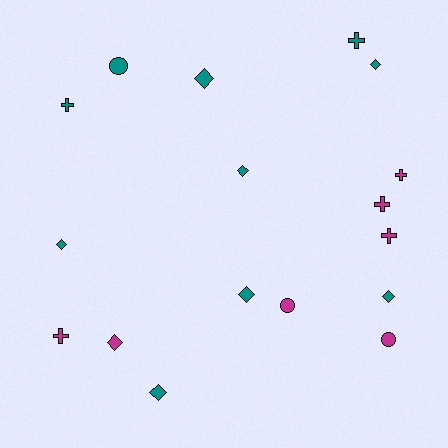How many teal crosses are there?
There are 2 teal crosses.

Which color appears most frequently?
Teal, with 10 objects.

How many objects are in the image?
There are 17 objects.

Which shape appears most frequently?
Diamond, with 8 objects.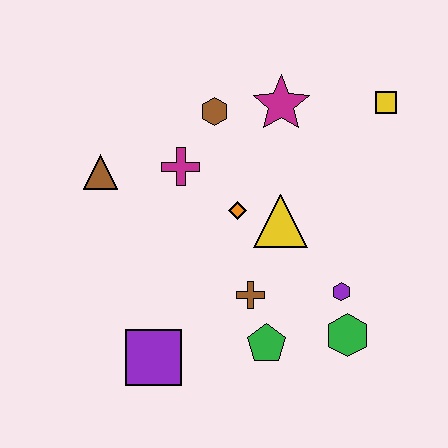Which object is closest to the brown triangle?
The magenta cross is closest to the brown triangle.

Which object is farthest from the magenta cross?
The green hexagon is farthest from the magenta cross.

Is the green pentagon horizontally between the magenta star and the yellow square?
No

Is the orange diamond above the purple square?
Yes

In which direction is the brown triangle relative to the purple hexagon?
The brown triangle is to the left of the purple hexagon.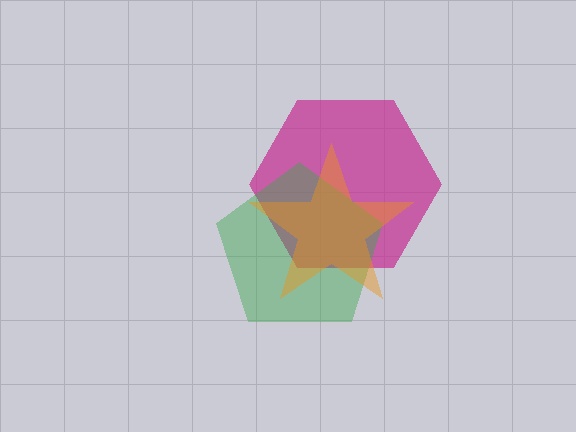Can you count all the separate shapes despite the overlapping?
Yes, there are 3 separate shapes.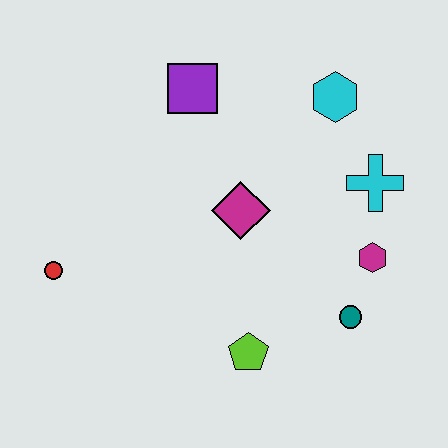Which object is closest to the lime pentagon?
The teal circle is closest to the lime pentagon.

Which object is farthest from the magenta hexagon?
The red circle is farthest from the magenta hexagon.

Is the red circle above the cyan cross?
No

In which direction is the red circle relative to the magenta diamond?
The red circle is to the left of the magenta diamond.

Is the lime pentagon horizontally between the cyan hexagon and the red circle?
Yes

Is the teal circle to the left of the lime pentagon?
No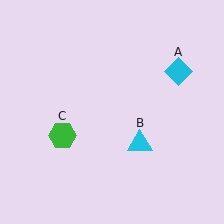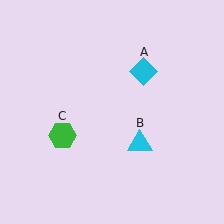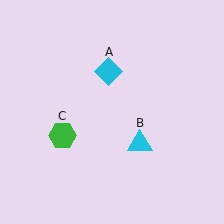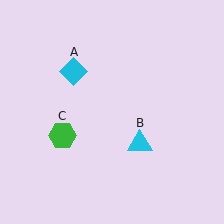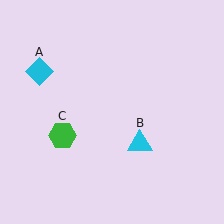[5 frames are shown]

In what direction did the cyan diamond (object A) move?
The cyan diamond (object A) moved left.